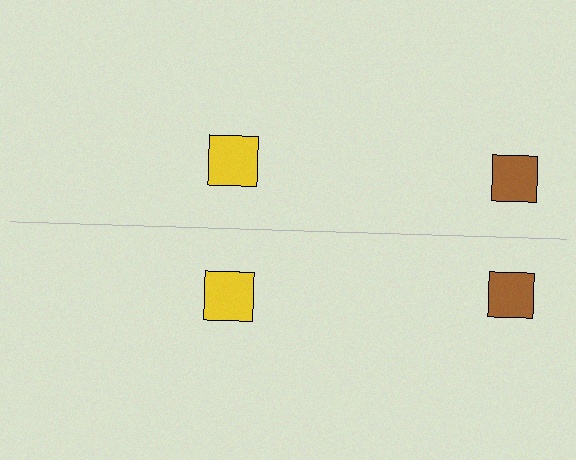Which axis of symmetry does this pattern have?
The pattern has a horizontal axis of symmetry running through the center of the image.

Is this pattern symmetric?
Yes, this pattern has bilateral (reflection) symmetry.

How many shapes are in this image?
There are 4 shapes in this image.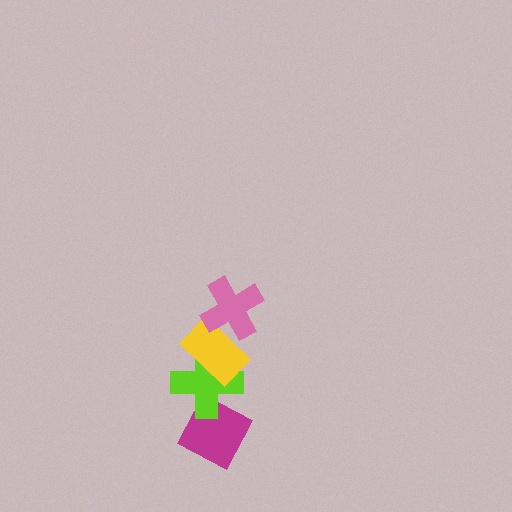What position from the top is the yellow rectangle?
The yellow rectangle is 2nd from the top.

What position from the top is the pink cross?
The pink cross is 1st from the top.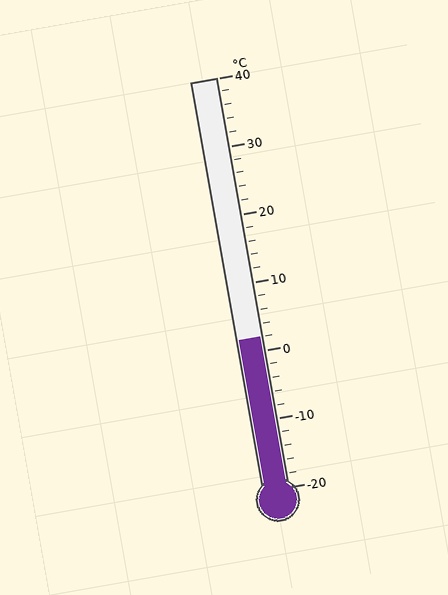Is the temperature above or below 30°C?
The temperature is below 30°C.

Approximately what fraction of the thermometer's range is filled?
The thermometer is filled to approximately 35% of its range.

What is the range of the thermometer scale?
The thermometer scale ranges from -20°C to 40°C.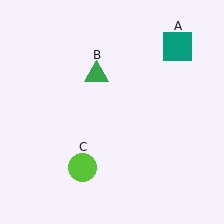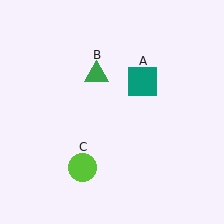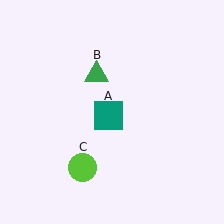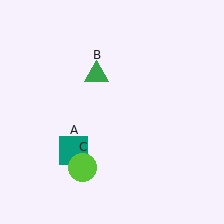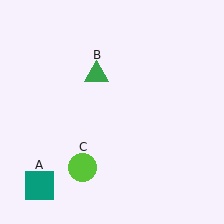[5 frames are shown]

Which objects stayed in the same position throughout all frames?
Green triangle (object B) and lime circle (object C) remained stationary.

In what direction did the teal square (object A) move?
The teal square (object A) moved down and to the left.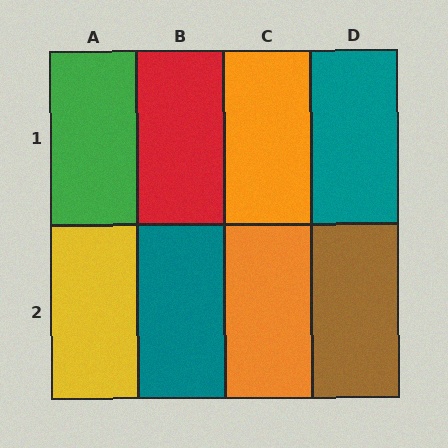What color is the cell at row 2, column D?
Brown.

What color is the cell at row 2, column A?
Yellow.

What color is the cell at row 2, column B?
Teal.